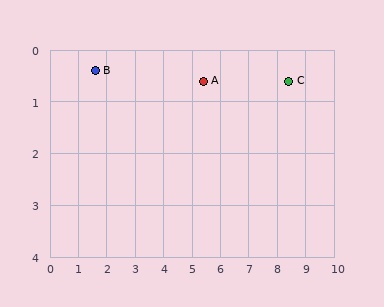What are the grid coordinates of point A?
Point A is at approximately (5.4, 0.6).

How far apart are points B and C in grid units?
Points B and C are about 6.8 grid units apart.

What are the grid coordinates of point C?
Point C is at approximately (8.4, 0.6).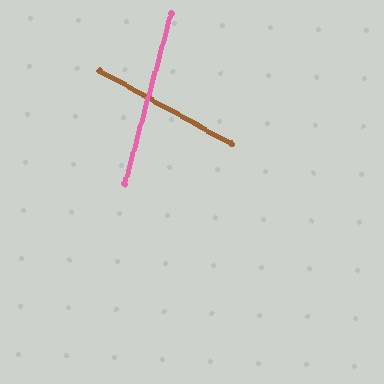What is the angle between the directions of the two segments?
Approximately 76 degrees.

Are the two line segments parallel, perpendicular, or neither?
Neither parallel nor perpendicular — they differ by about 76°.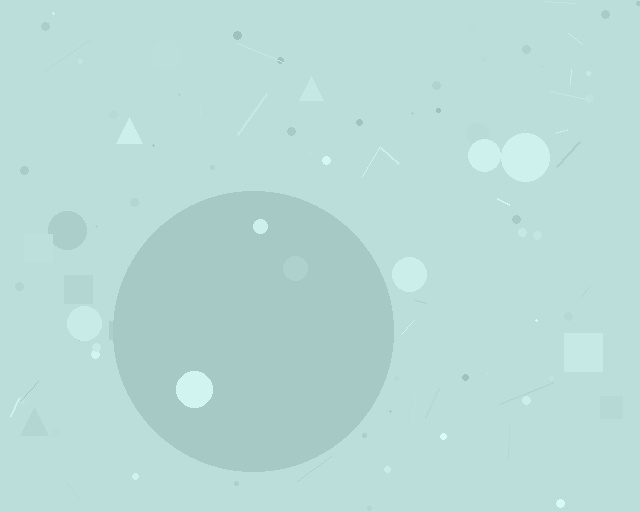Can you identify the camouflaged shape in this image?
The camouflaged shape is a circle.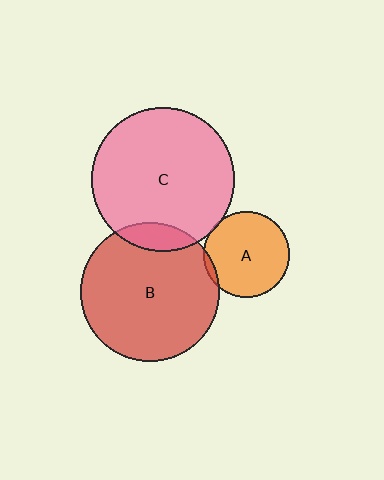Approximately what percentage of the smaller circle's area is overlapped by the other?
Approximately 5%.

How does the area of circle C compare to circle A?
Approximately 2.8 times.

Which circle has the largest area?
Circle C (pink).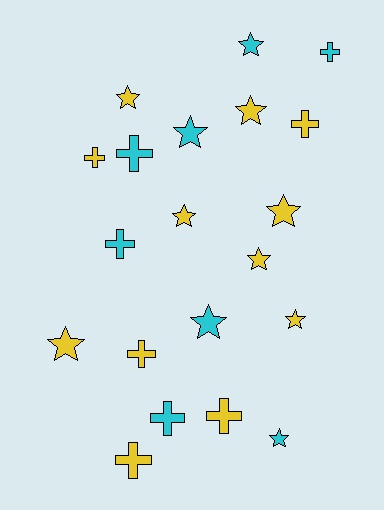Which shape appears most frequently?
Star, with 11 objects.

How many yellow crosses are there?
There are 5 yellow crosses.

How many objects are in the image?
There are 20 objects.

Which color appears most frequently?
Yellow, with 12 objects.